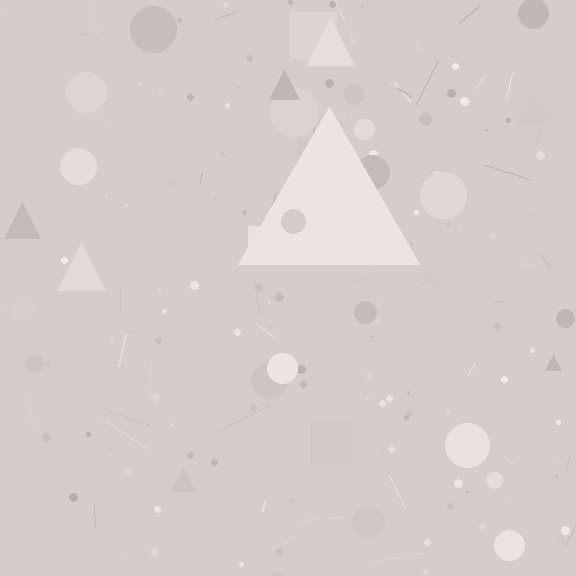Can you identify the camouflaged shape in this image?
The camouflaged shape is a triangle.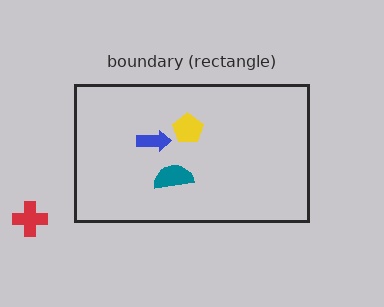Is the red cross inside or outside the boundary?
Outside.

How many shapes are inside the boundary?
3 inside, 1 outside.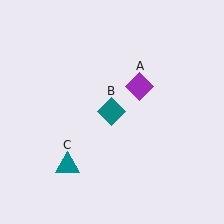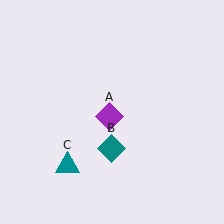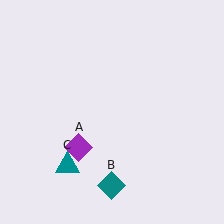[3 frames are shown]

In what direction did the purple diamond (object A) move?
The purple diamond (object A) moved down and to the left.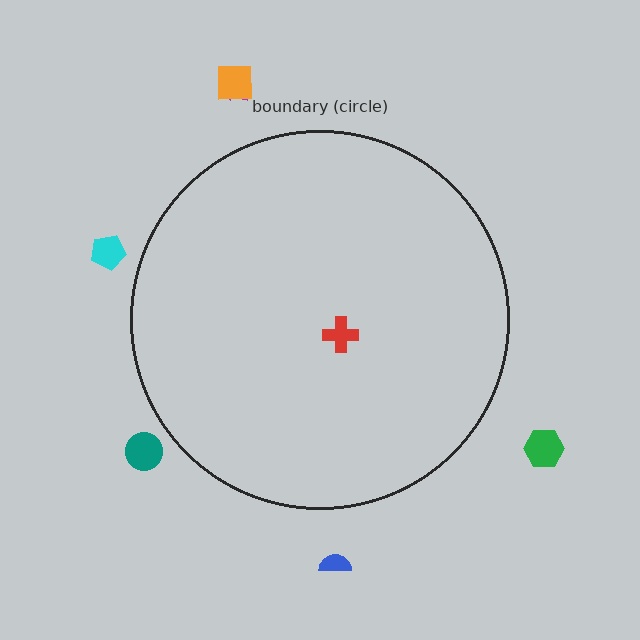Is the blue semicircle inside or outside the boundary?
Outside.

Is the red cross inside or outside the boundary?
Inside.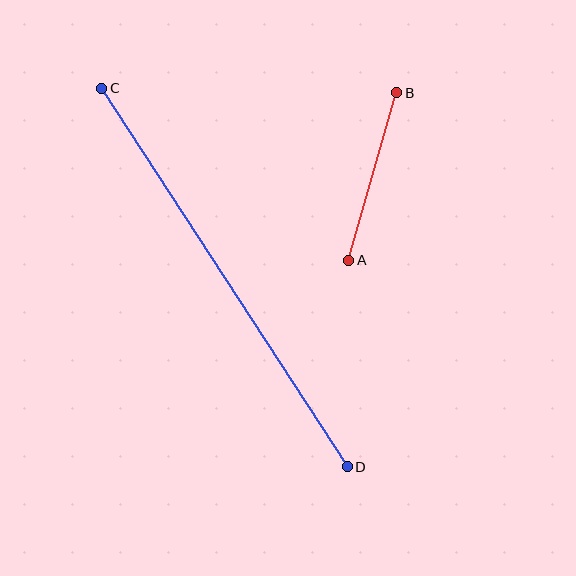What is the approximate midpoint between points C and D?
The midpoint is at approximately (224, 278) pixels.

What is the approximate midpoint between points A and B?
The midpoint is at approximately (373, 176) pixels.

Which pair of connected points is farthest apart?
Points C and D are farthest apart.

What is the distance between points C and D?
The distance is approximately 451 pixels.